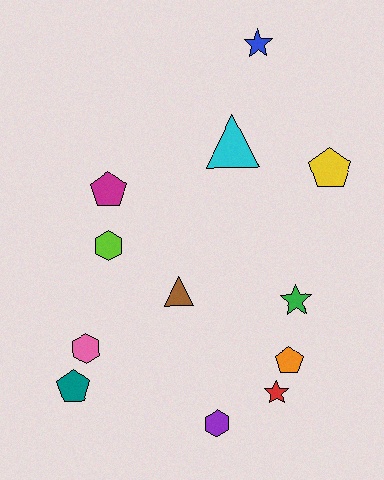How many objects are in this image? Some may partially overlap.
There are 12 objects.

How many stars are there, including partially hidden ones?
There are 3 stars.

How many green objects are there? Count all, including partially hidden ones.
There is 1 green object.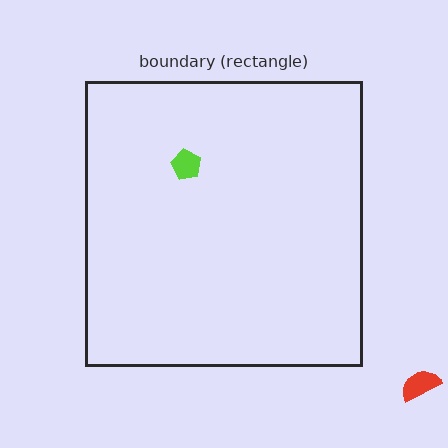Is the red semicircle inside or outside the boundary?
Outside.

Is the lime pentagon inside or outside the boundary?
Inside.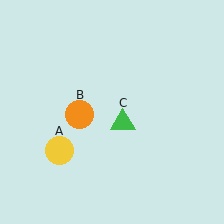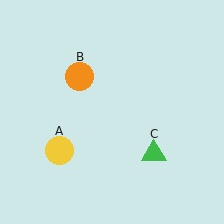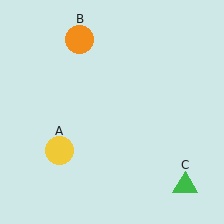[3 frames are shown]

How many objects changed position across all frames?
2 objects changed position: orange circle (object B), green triangle (object C).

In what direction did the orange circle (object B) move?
The orange circle (object B) moved up.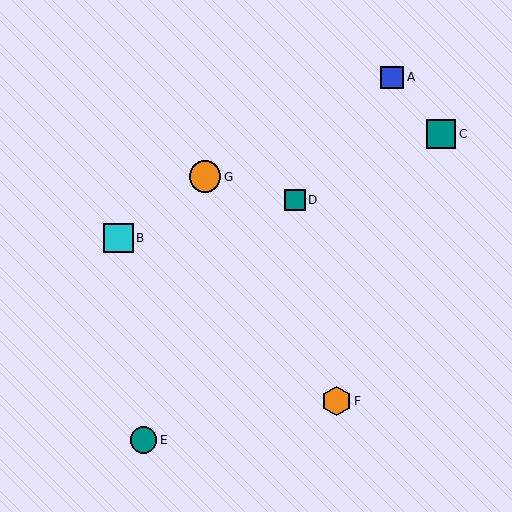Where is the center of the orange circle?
The center of the orange circle is at (205, 177).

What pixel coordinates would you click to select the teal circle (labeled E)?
Click at (143, 440) to select the teal circle E.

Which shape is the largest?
The orange circle (labeled G) is the largest.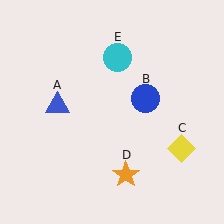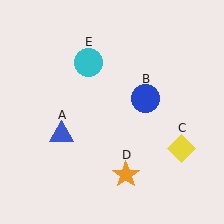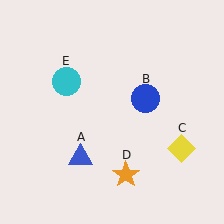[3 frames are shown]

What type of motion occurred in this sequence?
The blue triangle (object A), cyan circle (object E) rotated counterclockwise around the center of the scene.